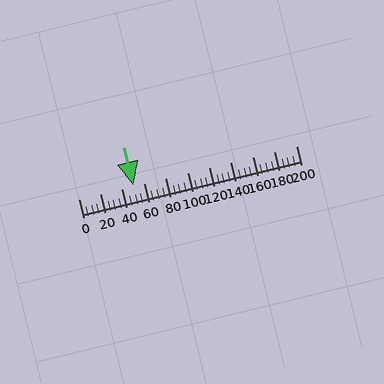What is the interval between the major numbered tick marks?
The major tick marks are spaced 20 units apart.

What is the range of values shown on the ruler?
The ruler shows values from 0 to 200.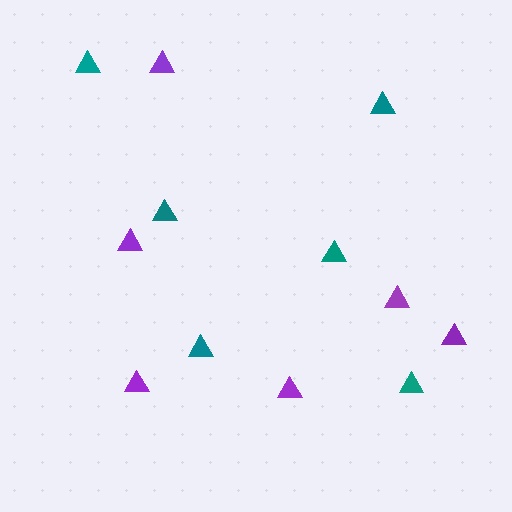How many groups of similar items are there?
There are 2 groups: one group of teal triangles (6) and one group of purple triangles (6).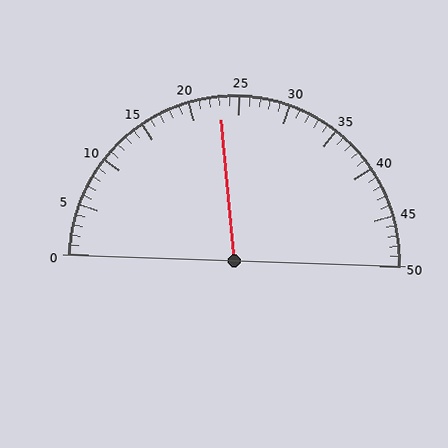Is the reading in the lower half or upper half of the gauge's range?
The reading is in the lower half of the range (0 to 50).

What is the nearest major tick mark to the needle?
The nearest major tick mark is 25.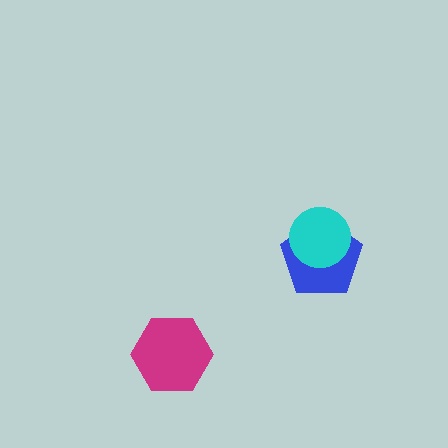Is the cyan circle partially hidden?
No, no other shape covers it.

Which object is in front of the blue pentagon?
The cyan circle is in front of the blue pentagon.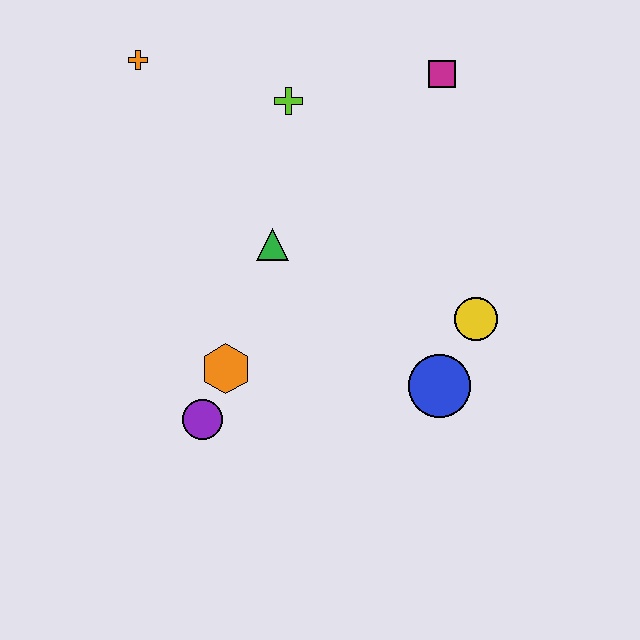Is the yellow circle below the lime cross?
Yes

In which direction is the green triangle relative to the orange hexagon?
The green triangle is above the orange hexagon.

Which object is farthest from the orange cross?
The blue circle is farthest from the orange cross.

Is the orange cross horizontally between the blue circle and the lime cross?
No